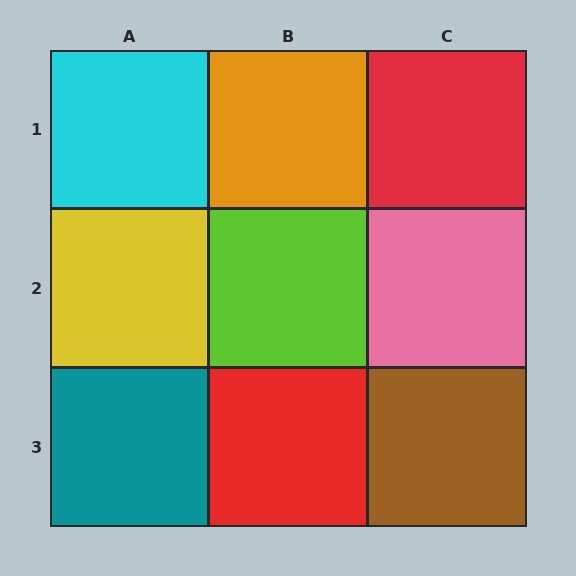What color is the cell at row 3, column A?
Teal.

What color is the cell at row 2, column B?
Lime.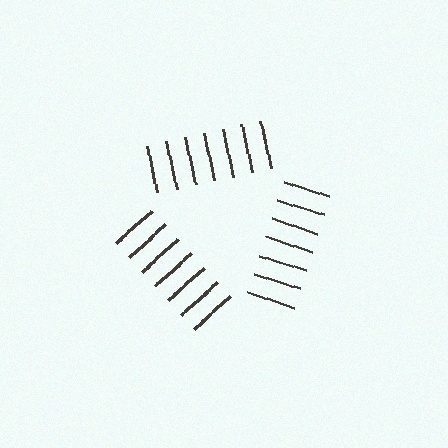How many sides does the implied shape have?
3 sides — the line-ends trace a triangle.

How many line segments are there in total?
21 — 7 along each of the 3 edges.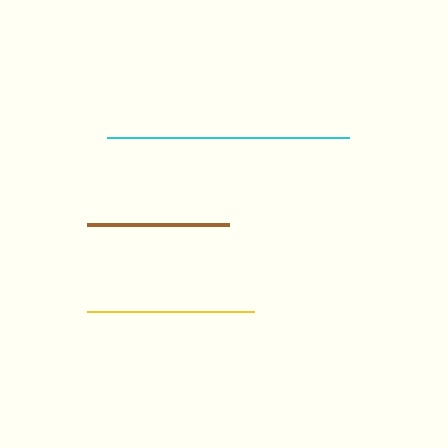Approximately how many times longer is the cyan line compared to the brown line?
The cyan line is approximately 1.7 times the length of the brown line.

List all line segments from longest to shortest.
From longest to shortest: cyan, yellow, brown.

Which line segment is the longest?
The cyan line is the longest at approximately 242 pixels.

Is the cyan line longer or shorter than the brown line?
The cyan line is longer than the brown line.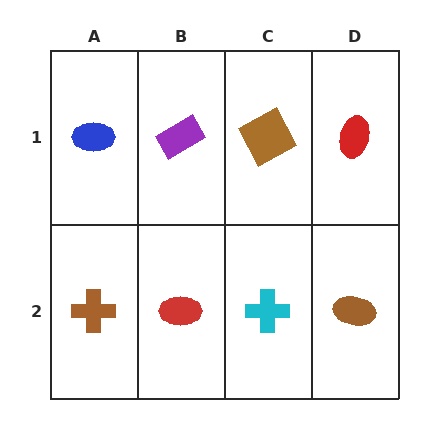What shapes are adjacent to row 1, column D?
A brown ellipse (row 2, column D), a brown square (row 1, column C).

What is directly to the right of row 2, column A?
A red ellipse.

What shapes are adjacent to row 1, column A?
A brown cross (row 2, column A), a purple rectangle (row 1, column B).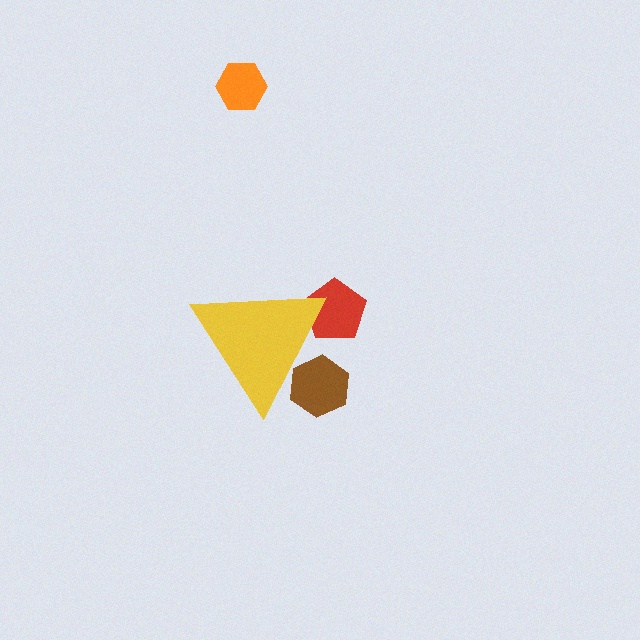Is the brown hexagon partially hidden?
Yes, the brown hexagon is partially hidden behind the yellow triangle.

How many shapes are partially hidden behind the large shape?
2 shapes are partially hidden.